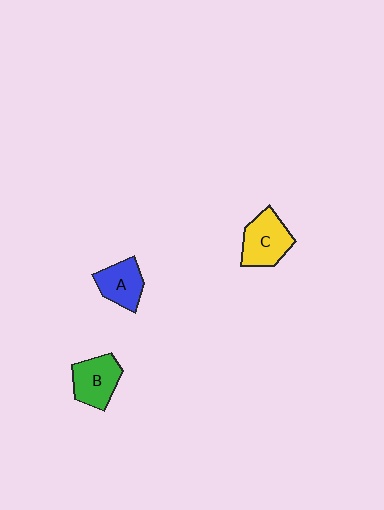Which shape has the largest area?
Shape C (yellow).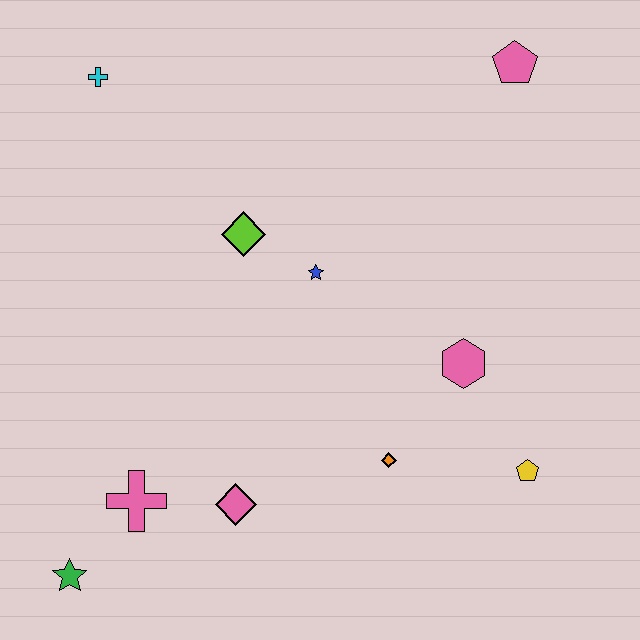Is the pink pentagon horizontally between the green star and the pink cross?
No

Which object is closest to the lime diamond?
The blue star is closest to the lime diamond.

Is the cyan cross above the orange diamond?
Yes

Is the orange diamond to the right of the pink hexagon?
No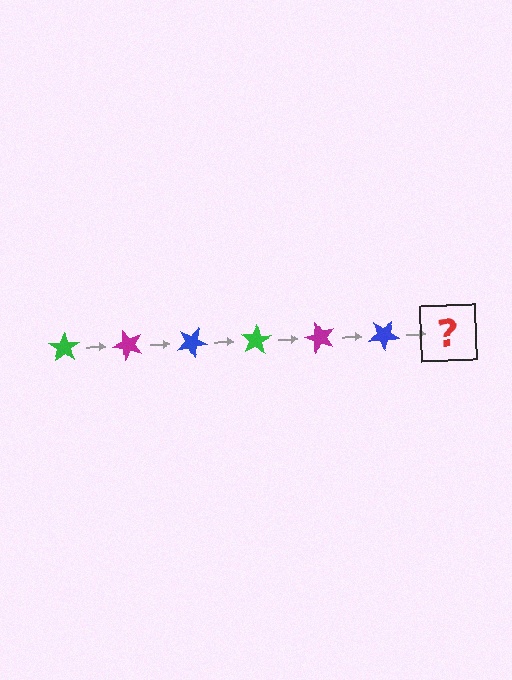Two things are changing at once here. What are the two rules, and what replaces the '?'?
The two rules are that it rotates 50 degrees each step and the color cycles through green, magenta, and blue. The '?' should be a green star, rotated 300 degrees from the start.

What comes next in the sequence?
The next element should be a green star, rotated 300 degrees from the start.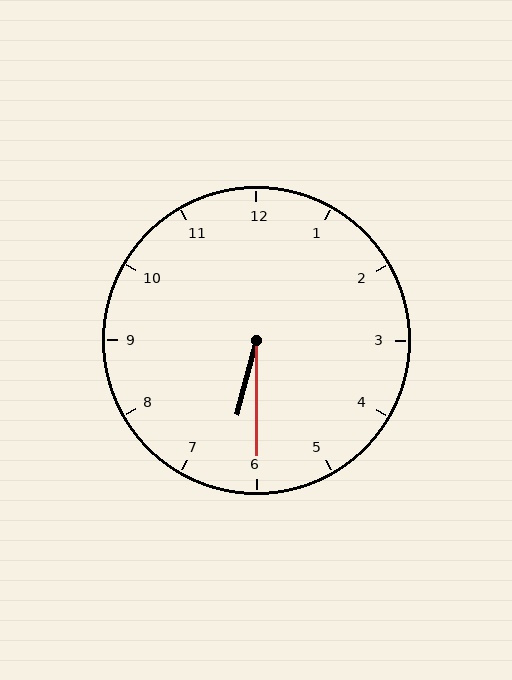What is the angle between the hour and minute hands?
Approximately 15 degrees.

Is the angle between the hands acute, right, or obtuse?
It is acute.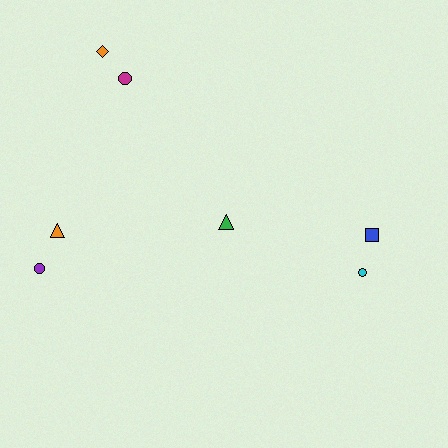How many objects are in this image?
There are 7 objects.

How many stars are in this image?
There are no stars.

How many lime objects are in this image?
There are no lime objects.